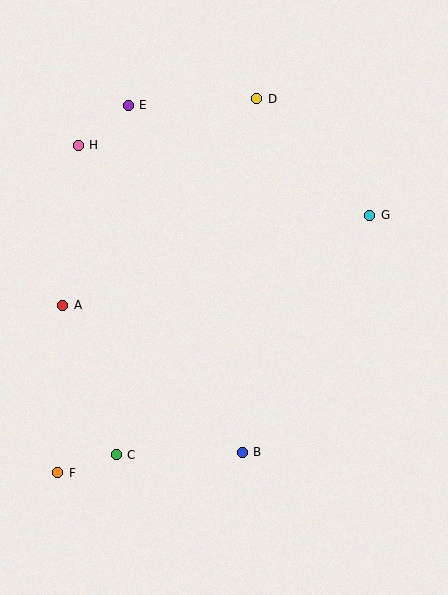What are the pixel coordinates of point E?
Point E is at (128, 105).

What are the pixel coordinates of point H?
Point H is at (78, 145).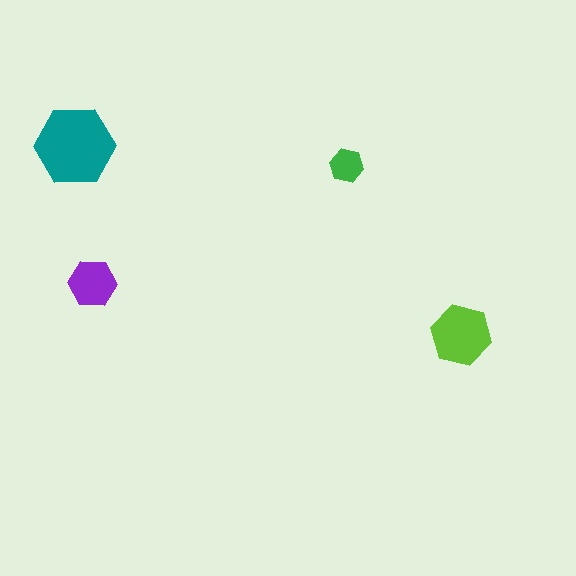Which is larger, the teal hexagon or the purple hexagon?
The teal one.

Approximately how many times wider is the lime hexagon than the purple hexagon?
About 1.5 times wider.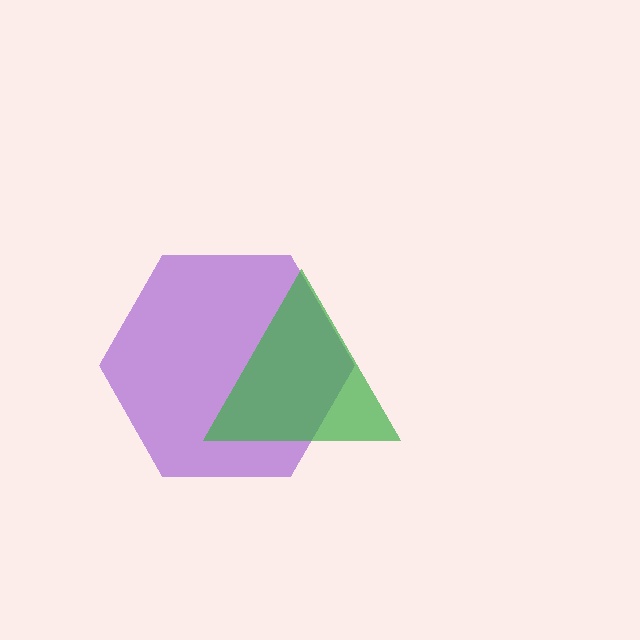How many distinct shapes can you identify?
There are 2 distinct shapes: a purple hexagon, a green triangle.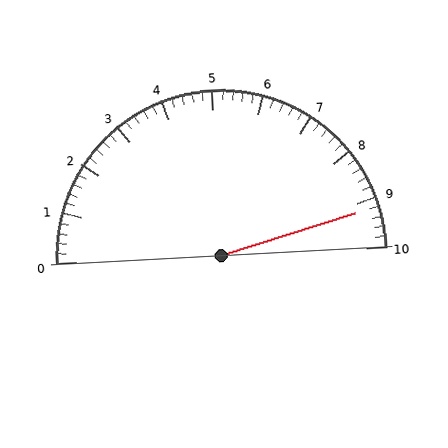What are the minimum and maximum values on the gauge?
The gauge ranges from 0 to 10.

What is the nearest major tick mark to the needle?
The nearest major tick mark is 9.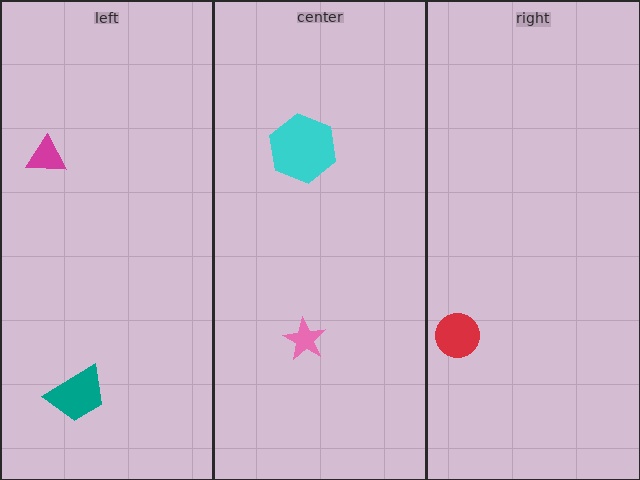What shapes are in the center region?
The pink star, the cyan hexagon.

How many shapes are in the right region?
1.